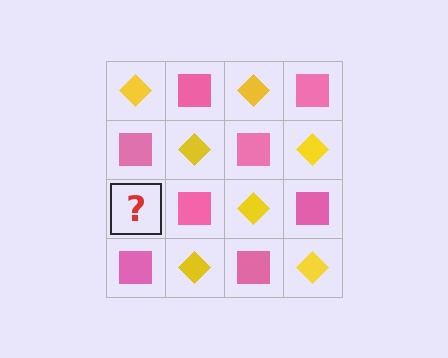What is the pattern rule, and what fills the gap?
The rule is that it alternates yellow diamond and pink square in a checkerboard pattern. The gap should be filled with a yellow diamond.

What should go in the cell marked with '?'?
The missing cell should contain a yellow diamond.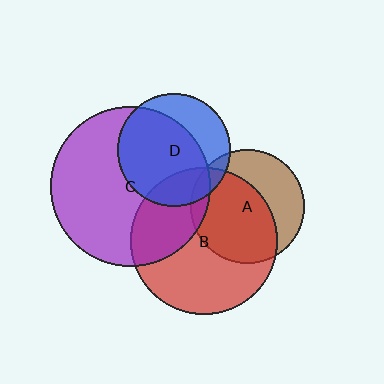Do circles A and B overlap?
Yes.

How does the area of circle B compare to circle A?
Approximately 1.7 times.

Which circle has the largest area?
Circle C (purple).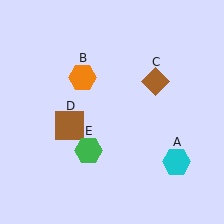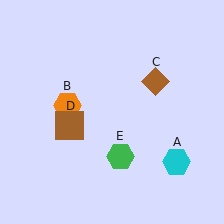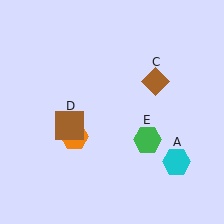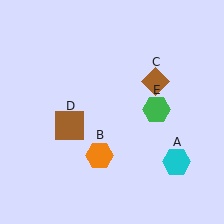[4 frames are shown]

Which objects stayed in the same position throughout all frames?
Cyan hexagon (object A) and brown diamond (object C) and brown square (object D) remained stationary.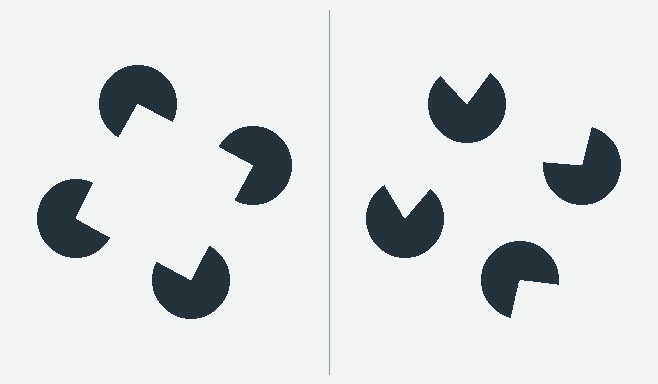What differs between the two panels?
The pac-man discs are positioned identically on both sides; only the wedge orientations differ. On the left they align to a square; on the right they are misaligned.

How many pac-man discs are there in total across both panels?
8 — 4 on each side.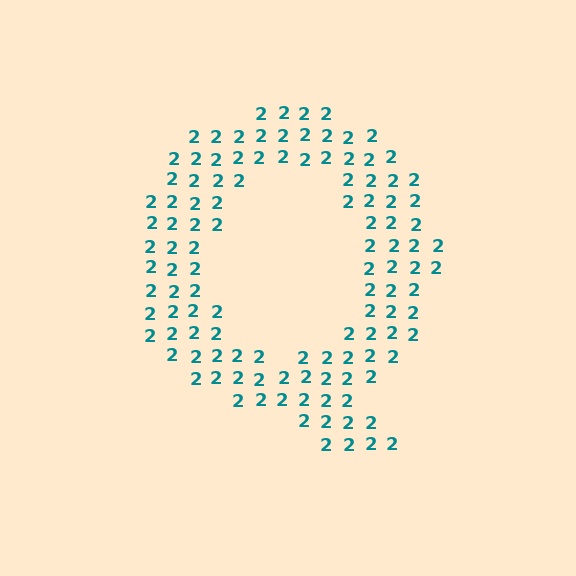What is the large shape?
The large shape is the letter Q.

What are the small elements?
The small elements are digit 2's.